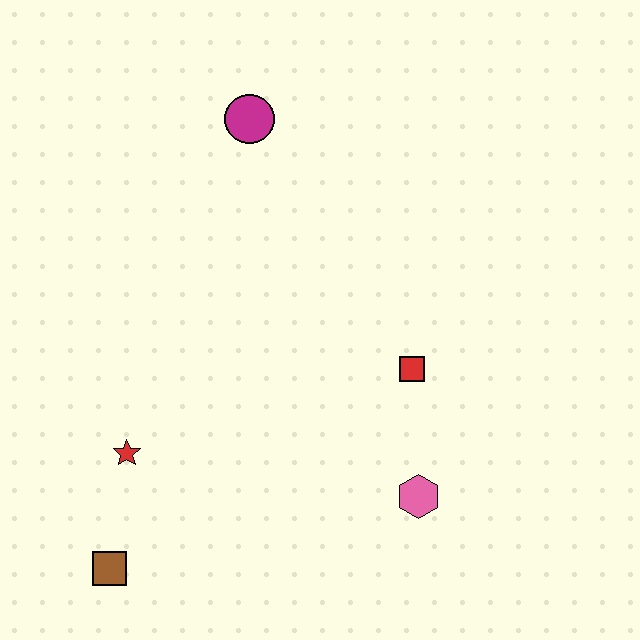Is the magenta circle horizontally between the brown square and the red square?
Yes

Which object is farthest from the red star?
The magenta circle is farthest from the red star.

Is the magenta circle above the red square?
Yes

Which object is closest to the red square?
The pink hexagon is closest to the red square.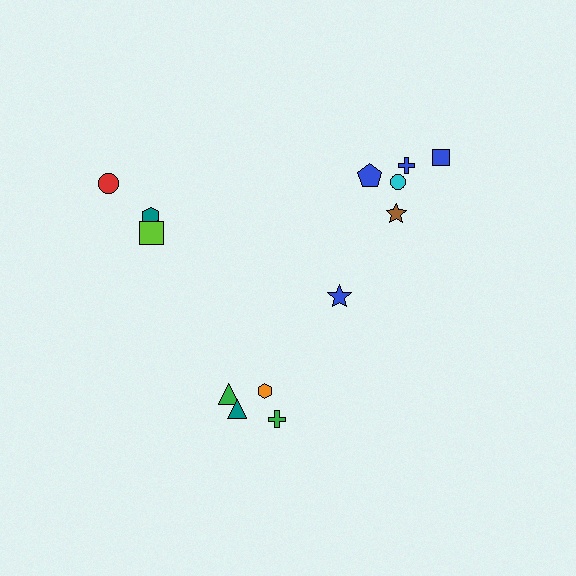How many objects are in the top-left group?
There are 3 objects.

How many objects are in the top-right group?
There are 6 objects.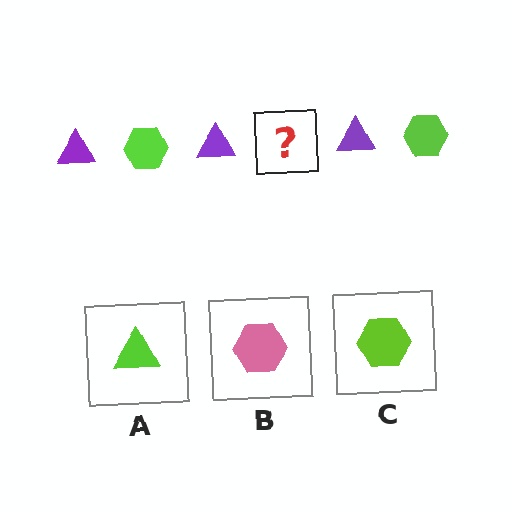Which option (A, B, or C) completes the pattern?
C.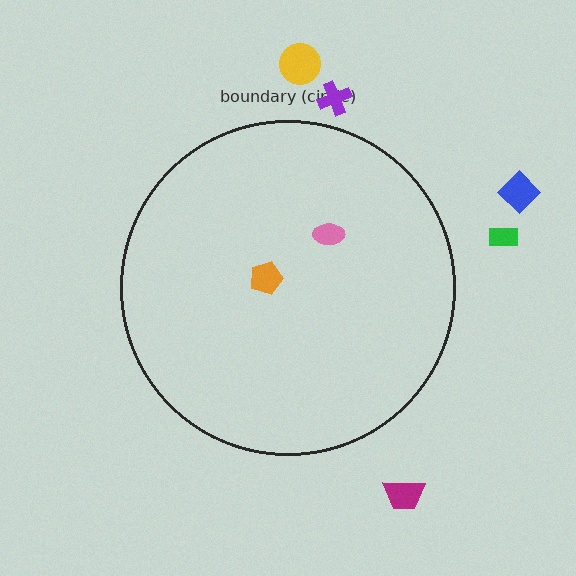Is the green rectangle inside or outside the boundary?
Outside.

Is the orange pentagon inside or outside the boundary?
Inside.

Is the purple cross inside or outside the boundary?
Outside.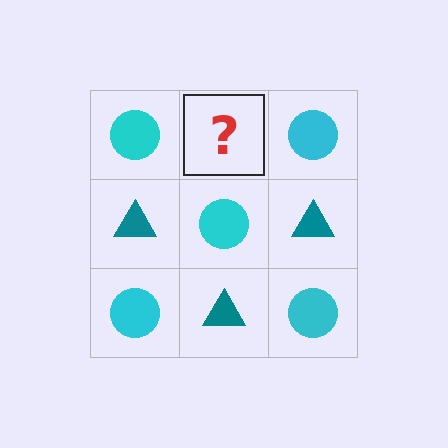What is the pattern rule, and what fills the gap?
The rule is that it alternates cyan circle and teal triangle in a checkerboard pattern. The gap should be filled with a teal triangle.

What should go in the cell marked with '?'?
The missing cell should contain a teal triangle.